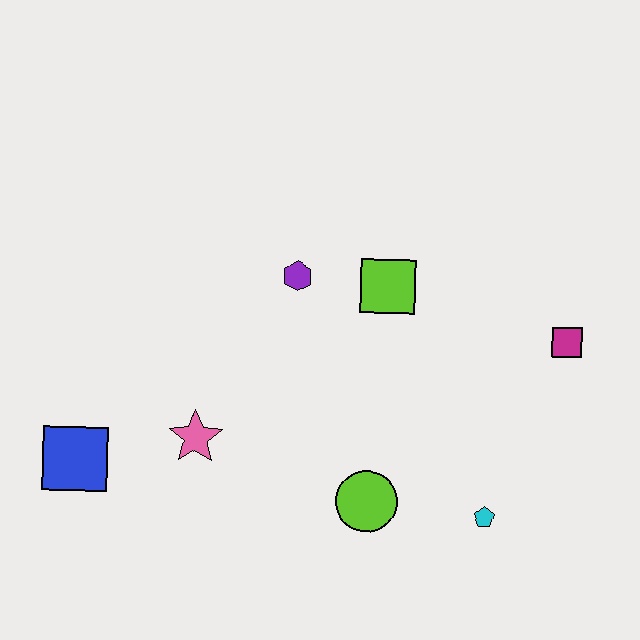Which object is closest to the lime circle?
The cyan pentagon is closest to the lime circle.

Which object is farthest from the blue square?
The magenta square is farthest from the blue square.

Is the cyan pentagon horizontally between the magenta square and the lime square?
Yes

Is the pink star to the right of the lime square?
No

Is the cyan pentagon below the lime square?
Yes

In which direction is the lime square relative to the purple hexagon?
The lime square is to the right of the purple hexagon.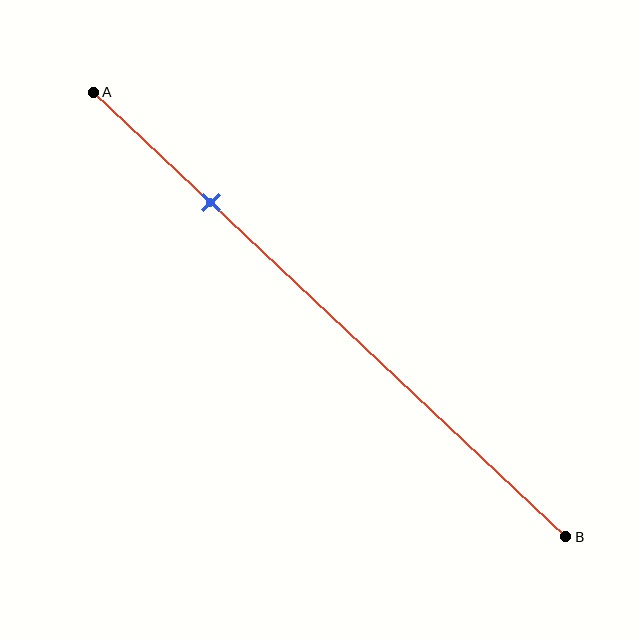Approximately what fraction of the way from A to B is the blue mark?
The blue mark is approximately 25% of the way from A to B.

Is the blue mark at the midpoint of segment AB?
No, the mark is at about 25% from A, not at the 50% midpoint.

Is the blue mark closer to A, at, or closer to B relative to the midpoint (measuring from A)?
The blue mark is closer to point A than the midpoint of segment AB.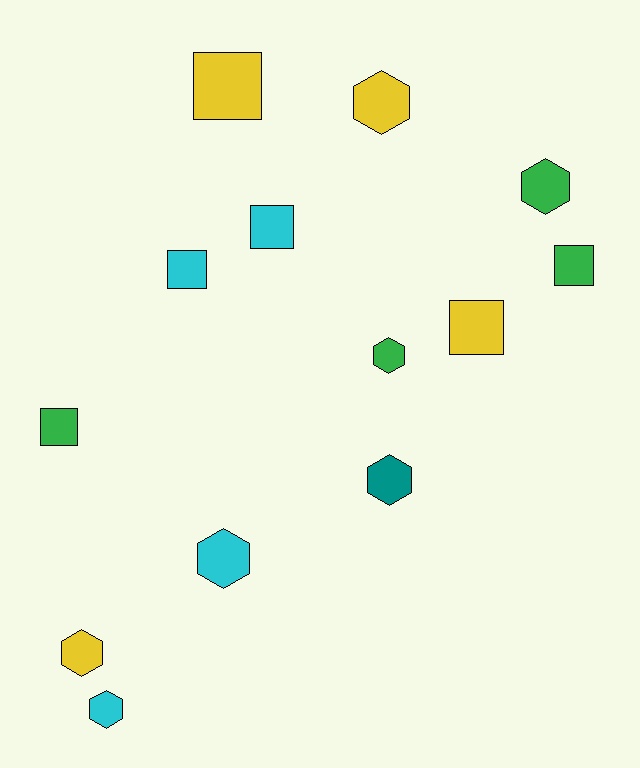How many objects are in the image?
There are 13 objects.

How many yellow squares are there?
There are 2 yellow squares.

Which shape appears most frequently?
Hexagon, with 7 objects.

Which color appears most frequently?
Yellow, with 4 objects.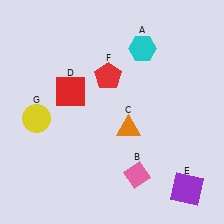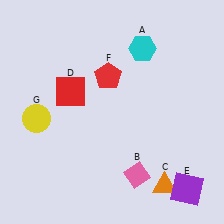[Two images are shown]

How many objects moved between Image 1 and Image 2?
1 object moved between the two images.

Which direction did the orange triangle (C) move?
The orange triangle (C) moved down.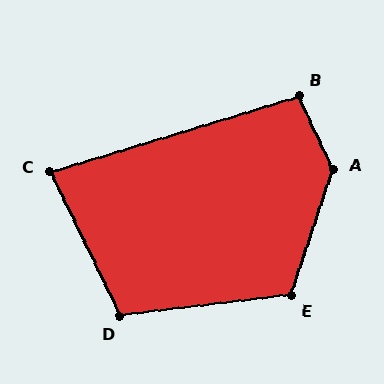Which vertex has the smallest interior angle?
C, at approximately 81 degrees.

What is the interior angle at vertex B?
Approximately 99 degrees (obtuse).